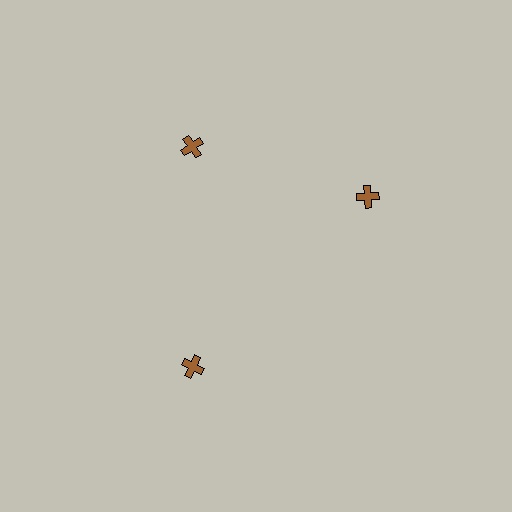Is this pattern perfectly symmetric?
No. The 3 brown crosses are arranged in a ring, but one element near the 3 o'clock position is rotated out of alignment along the ring, breaking the 3-fold rotational symmetry.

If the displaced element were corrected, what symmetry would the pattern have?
It would have 3-fold rotational symmetry — the pattern would map onto itself every 120 degrees.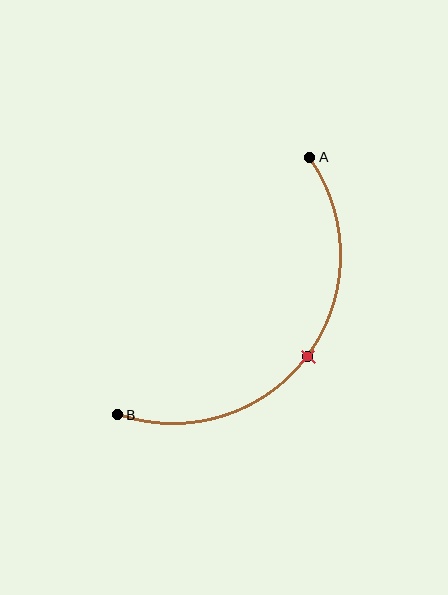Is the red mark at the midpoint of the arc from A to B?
Yes. The red mark lies on the arc at equal arc-length from both A and B — it is the arc midpoint.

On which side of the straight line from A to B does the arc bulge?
The arc bulges below and to the right of the straight line connecting A and B.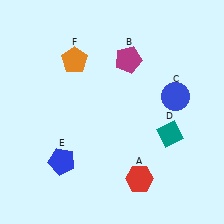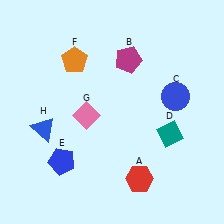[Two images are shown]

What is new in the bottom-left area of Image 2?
A blue triangle (H) was added in the bottom-left area of Image 2.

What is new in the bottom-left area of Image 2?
A pink diamond (G) was added in the bottom-left area of Image 2.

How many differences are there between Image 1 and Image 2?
There are 2 differences between the two images.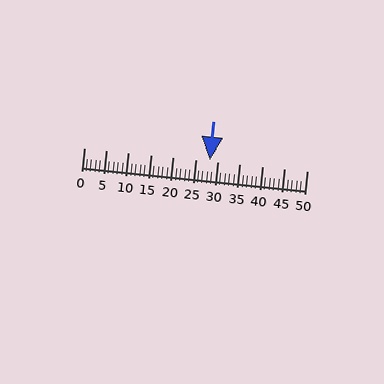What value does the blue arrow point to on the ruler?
The blue arrow points to approximately 28.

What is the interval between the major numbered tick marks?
The major tick marks are spaced 5 units apart.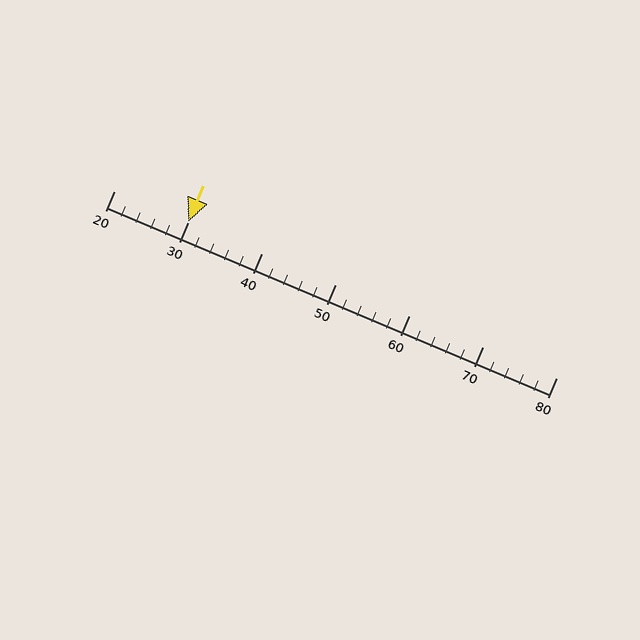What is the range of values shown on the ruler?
The ruler shows values from 20 to 80.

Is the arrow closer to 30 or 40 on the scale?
The arrow is closer to 30.